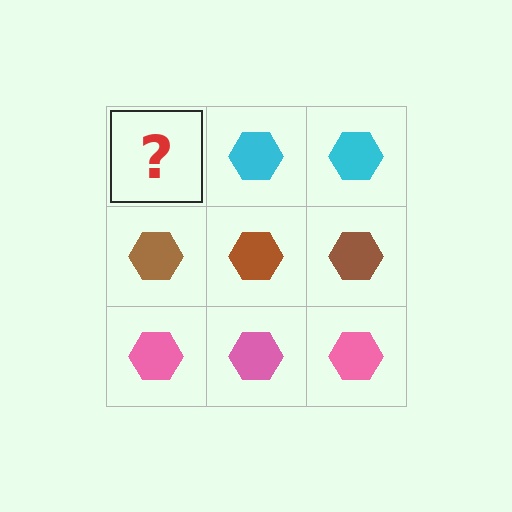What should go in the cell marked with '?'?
The missing cell should contain a cyan hexagon.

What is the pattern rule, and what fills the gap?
The rule is that each row has a consistent color. The gap should be filled with a cyan hexagon.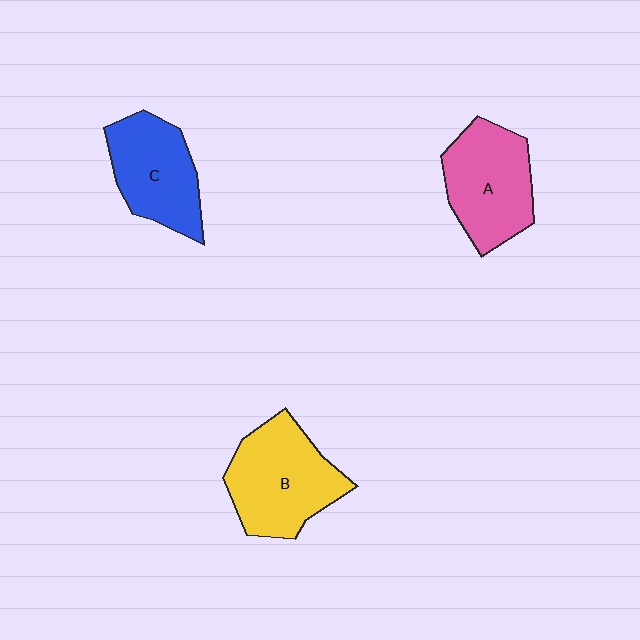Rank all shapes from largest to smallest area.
From largest to smallest: B (yellow), A (pink), C (blue).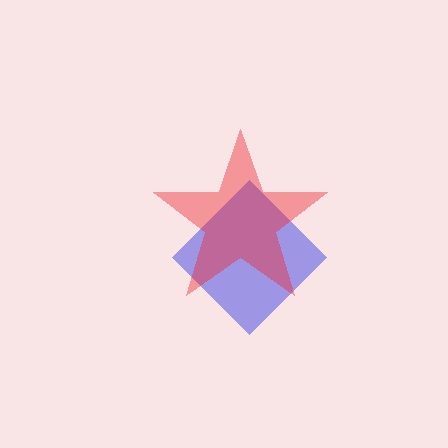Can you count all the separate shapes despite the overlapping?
Yes, there are 2 separate shapes.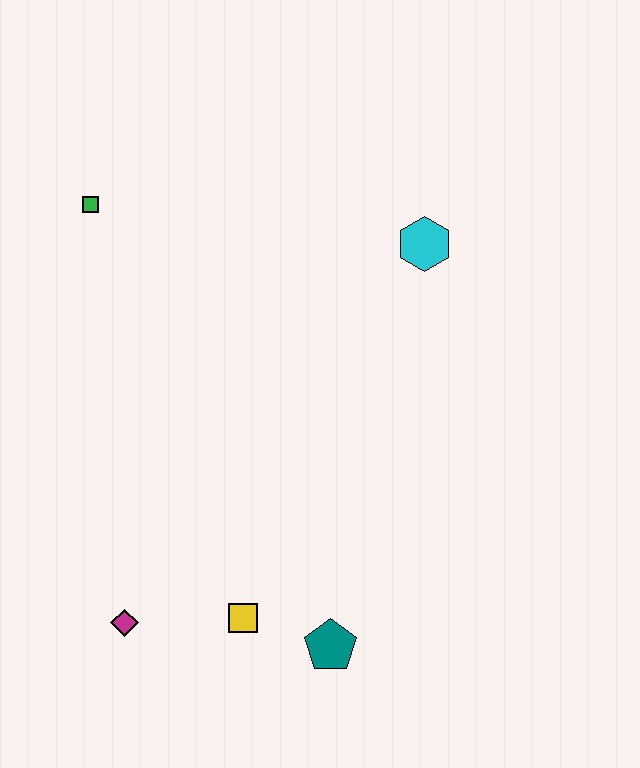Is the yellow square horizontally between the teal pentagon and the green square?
Yes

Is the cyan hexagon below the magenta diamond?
No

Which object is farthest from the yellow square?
The green square is farthest from the yellow square.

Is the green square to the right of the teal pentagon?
No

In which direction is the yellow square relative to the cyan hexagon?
The yellow square is below the cyan hexagon.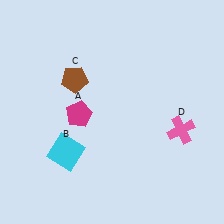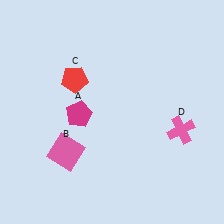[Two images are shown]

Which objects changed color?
B changed from cyan to pink. C changed from brown to red.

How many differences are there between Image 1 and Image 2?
There are 2 differences between the two images.